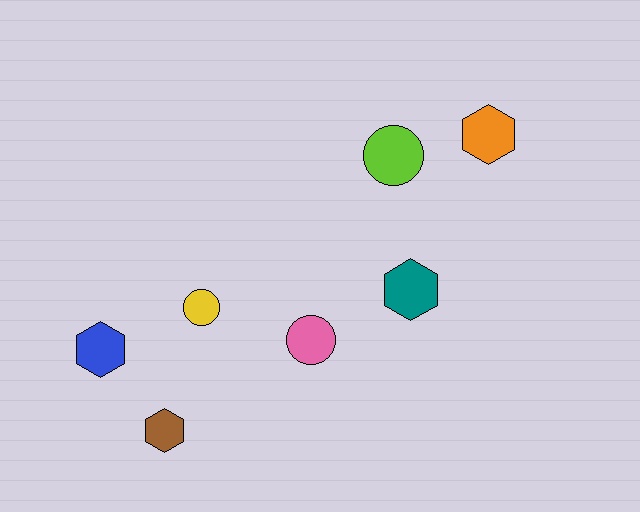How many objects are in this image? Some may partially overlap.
There are 7 objects.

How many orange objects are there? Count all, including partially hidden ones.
There is 1 orange object.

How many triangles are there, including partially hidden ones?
There are no triangles.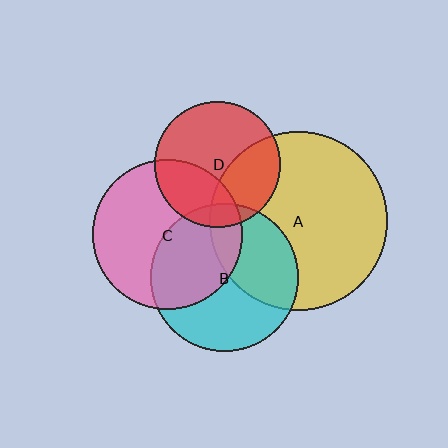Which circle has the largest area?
Circle A (yellow).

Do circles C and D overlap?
Yes.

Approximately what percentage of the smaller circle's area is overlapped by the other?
Approximately 30%.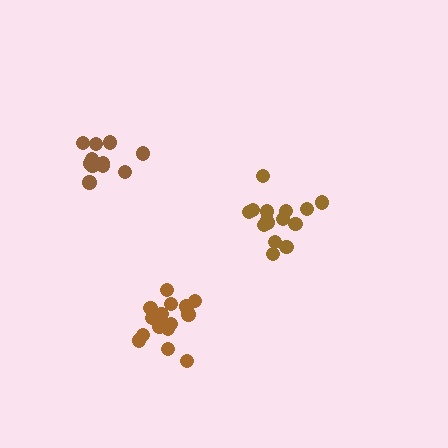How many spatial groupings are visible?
There are 3 spatial groupings.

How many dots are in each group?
Group 1: 15 dots, Group 2: 11 dots, Group 3: 16 dots (42 total).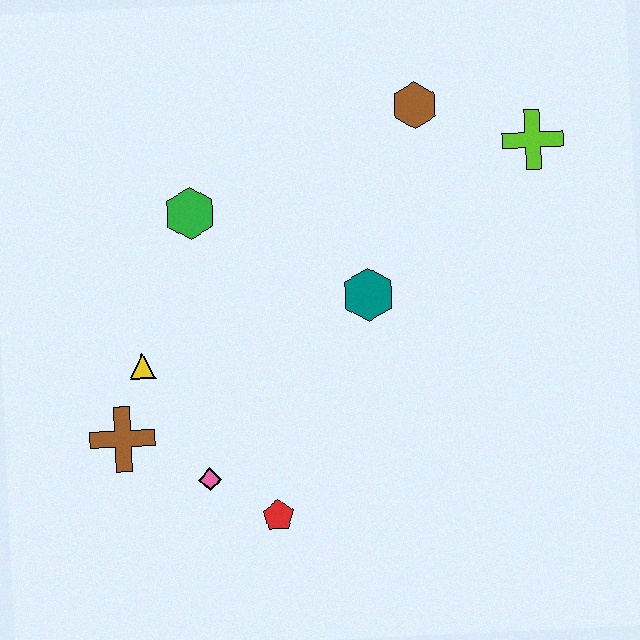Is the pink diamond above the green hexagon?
No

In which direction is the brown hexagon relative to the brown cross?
The brown hexagon is above the brown cross.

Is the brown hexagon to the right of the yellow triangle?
Yes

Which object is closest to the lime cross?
The brown hexagon is closest to the lime cross.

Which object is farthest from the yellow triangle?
The lime cross is farthest from the yellow triangle.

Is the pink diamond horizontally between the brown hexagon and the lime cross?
No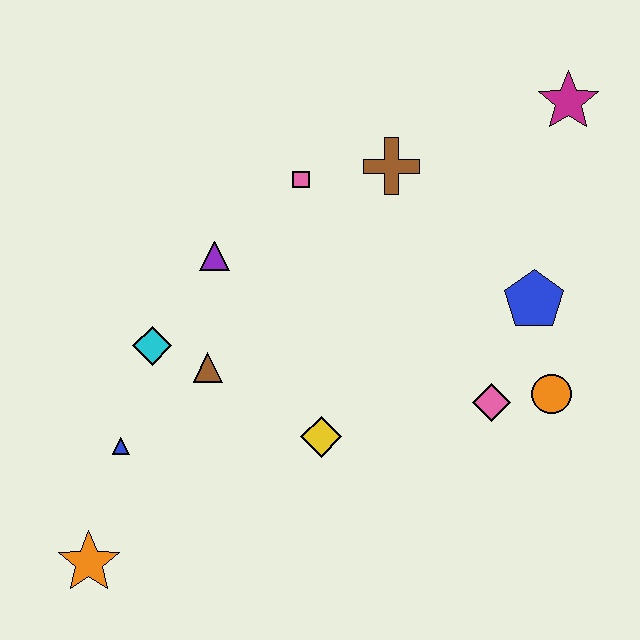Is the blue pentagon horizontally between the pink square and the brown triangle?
No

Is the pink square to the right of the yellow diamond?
No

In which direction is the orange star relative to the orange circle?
The orange star is to the left of the orange circle.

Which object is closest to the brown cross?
The pink square is closest to the brown cross.